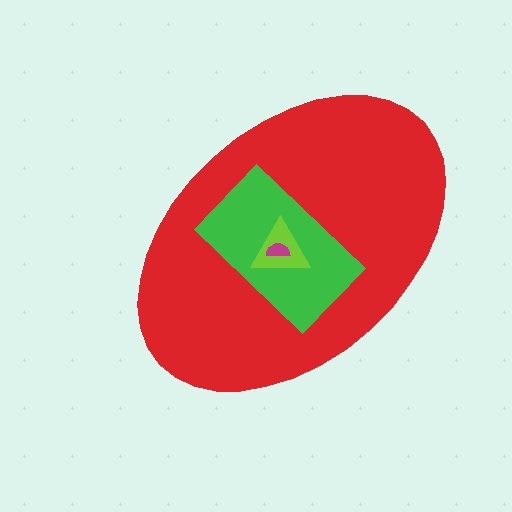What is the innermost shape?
The magenta semicircle.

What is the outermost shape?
The red ellipse.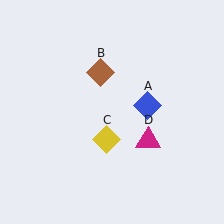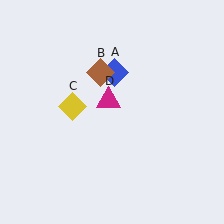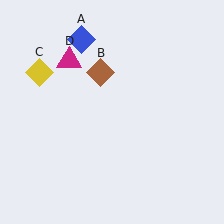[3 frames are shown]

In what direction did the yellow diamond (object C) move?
The yellow diamond (object C) moved up and to the left.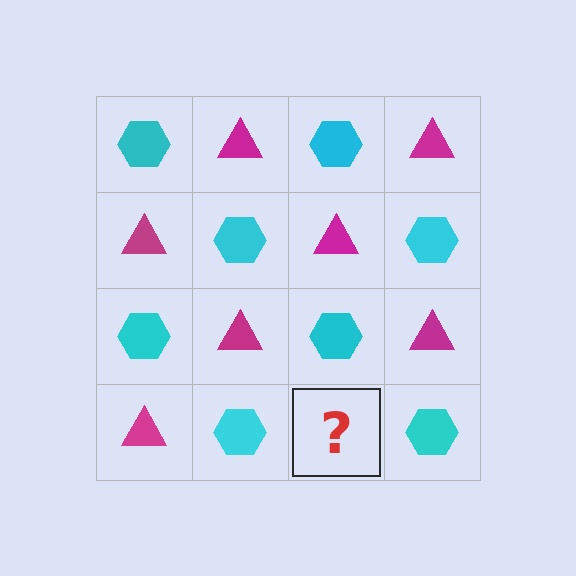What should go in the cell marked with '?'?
The missing cell should contain a magenta triangle.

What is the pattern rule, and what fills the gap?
The rule is that it alternates cyan hexagon and magenta triangle in a checkerboard pattern. The gap should be filled with a magenta triangle.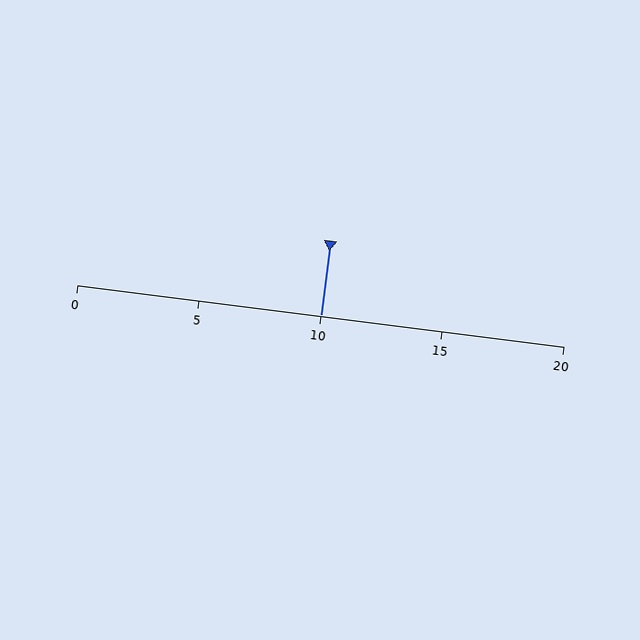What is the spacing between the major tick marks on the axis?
The major ticks are spaced 5 apart.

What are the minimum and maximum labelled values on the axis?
The axis runs from 0 to 20.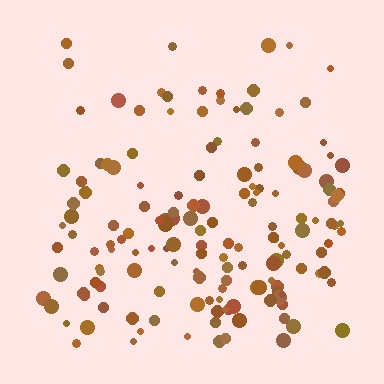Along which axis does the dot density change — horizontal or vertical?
Vertical.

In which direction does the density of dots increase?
From top to bottom, with the bottom side densest.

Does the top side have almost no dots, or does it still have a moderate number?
Still a moderate number, just noticeably fewer than the bottom.